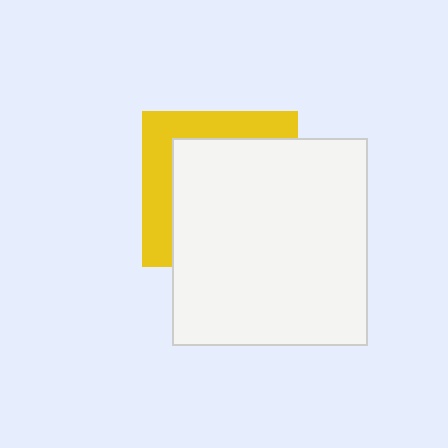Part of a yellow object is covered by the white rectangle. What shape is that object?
It is a square.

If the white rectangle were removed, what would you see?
You would see the complete yellow square.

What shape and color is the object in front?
The object in front is a white rectangle.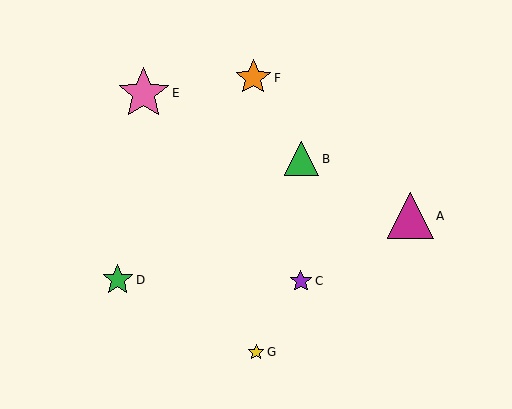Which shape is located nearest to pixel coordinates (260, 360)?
The yellow star (labeled G) at (256, 352) is nearest to that location.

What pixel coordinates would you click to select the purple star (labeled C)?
Click at (301, 281) to select the purple star C.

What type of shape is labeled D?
Shape D is a green star.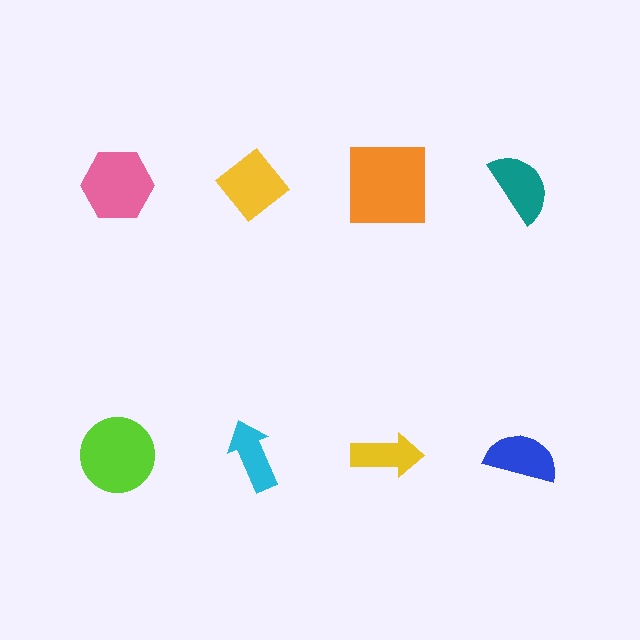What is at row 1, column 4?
A teal semicircle.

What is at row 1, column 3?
An orange square.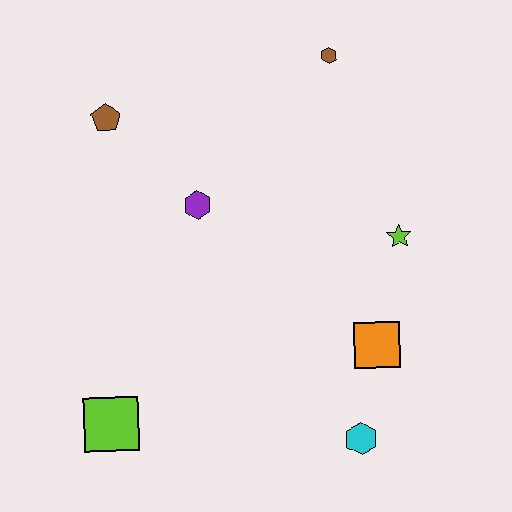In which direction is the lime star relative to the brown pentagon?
The lime star is to the right of the brown pentagon.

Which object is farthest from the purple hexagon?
The cyan hexagon is farthest from the purple hexagon.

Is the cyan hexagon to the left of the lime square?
No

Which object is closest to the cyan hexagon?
The orange square is closest to the cyan hexagon.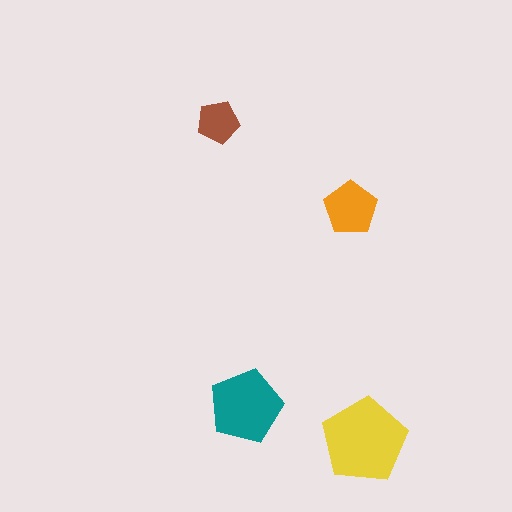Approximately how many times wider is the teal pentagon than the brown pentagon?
About 1.5 times wider.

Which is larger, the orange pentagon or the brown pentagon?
The orange one.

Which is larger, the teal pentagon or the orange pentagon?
The teal one.